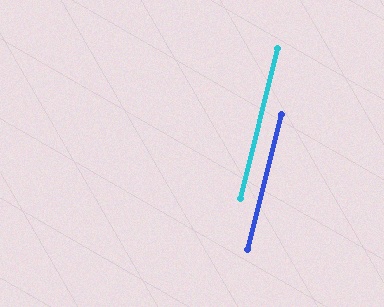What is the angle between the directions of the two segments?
Approximately 0 degrees.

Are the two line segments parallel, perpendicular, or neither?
Parallel — their directions differ by only 0.2°.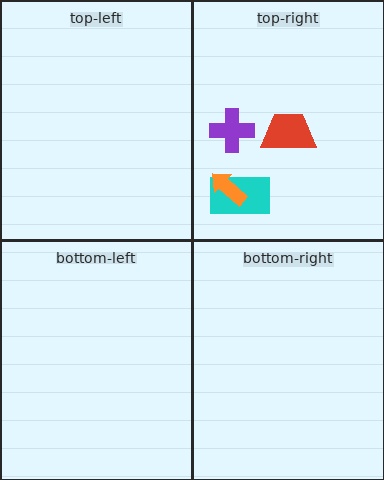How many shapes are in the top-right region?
4.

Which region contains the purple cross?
The top-right region.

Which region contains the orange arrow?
The top-right region.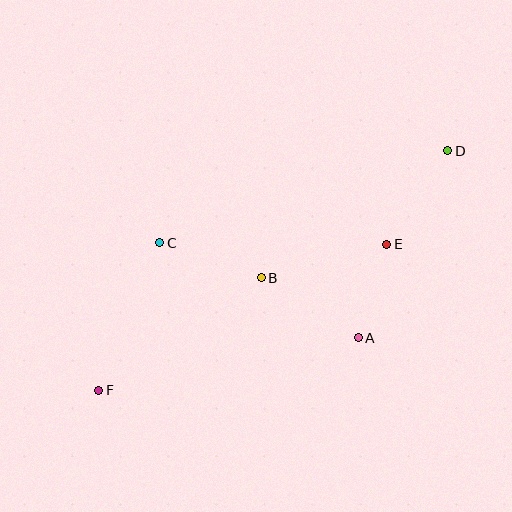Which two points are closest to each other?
Points A and E are closest to each other.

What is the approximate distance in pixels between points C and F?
The distance between C and F is approximately 160 pixels.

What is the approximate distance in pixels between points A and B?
The distance between A and B is approximately 114 pixels.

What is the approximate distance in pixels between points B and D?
The distance between B and D is approximately 226 pixels.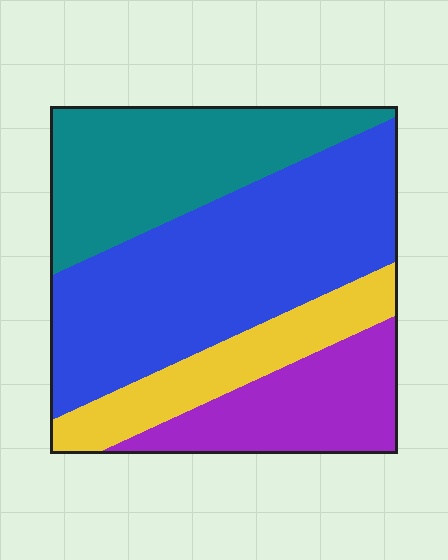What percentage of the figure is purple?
Purple covers roughly 15% of the figure.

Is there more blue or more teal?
Blue.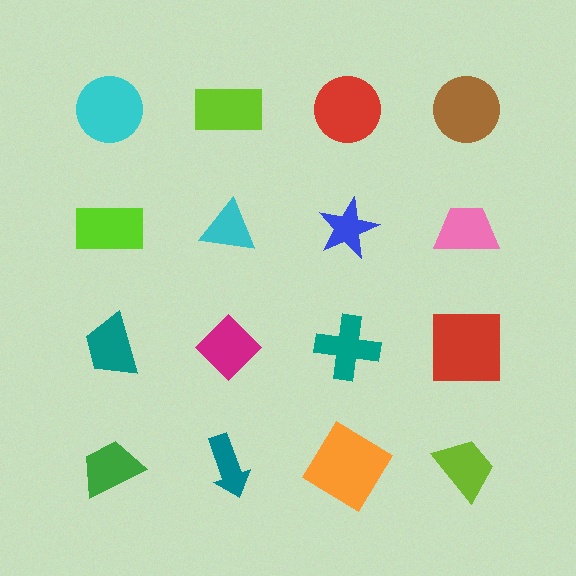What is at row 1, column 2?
A lime rectangle.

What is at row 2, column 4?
A pink trapezoid.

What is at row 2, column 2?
A cyan triangle.